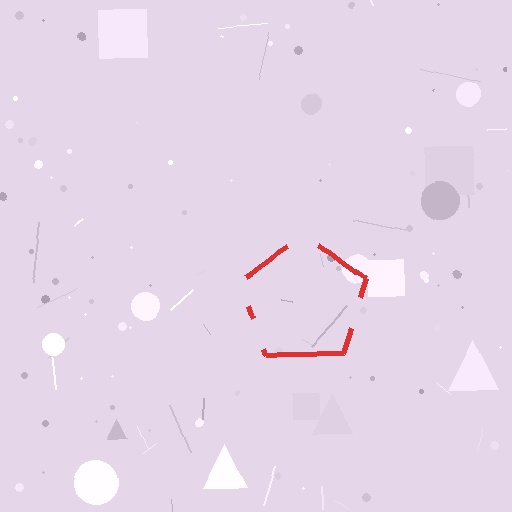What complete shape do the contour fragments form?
The contour fragments form a pentagon.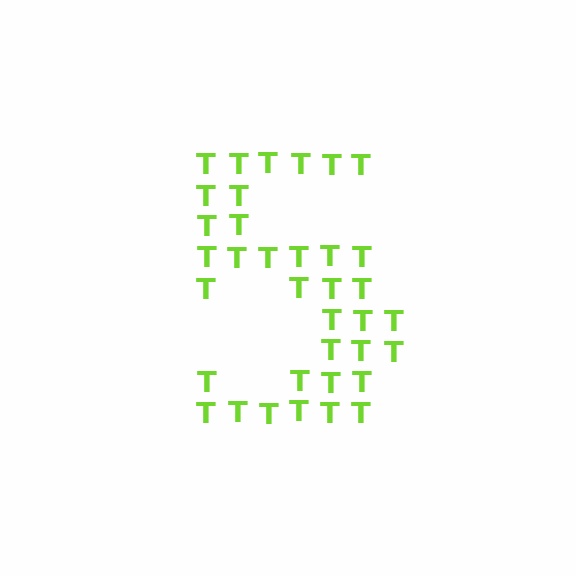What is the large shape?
The large shape is the digit 5.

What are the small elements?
The small elements are letter T's.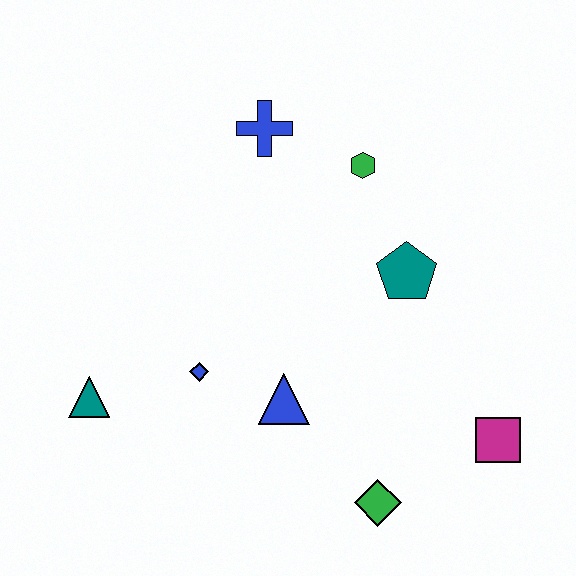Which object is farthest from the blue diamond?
The magenta square is farthest from the blue diamond.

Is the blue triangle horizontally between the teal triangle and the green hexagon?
Yes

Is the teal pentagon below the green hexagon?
Yes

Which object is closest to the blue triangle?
The blue diamond is closest to the blue triangle.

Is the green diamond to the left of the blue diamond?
No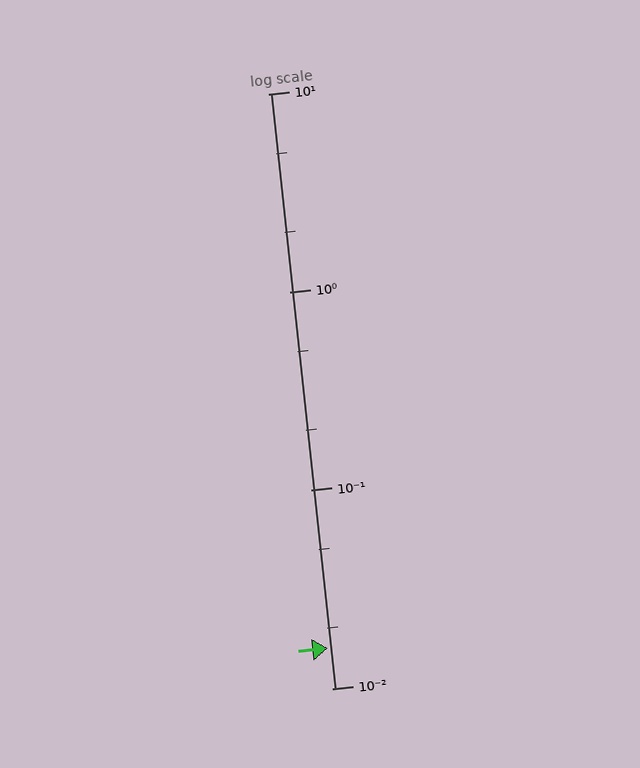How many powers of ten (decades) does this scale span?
The scale spans 3 decades, from 0.01 to 10.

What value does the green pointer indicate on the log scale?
The pointer indicates approximately 0.016.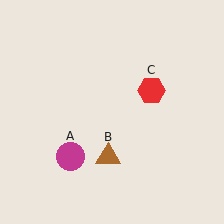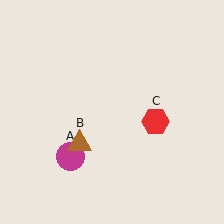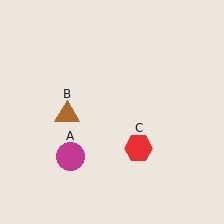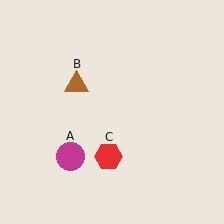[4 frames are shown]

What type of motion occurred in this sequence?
The brown triangle (object B), red hexagon (object C) rotated clockwise around the center of the scene.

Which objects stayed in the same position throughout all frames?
Magenta circle (object A) remained stationary.